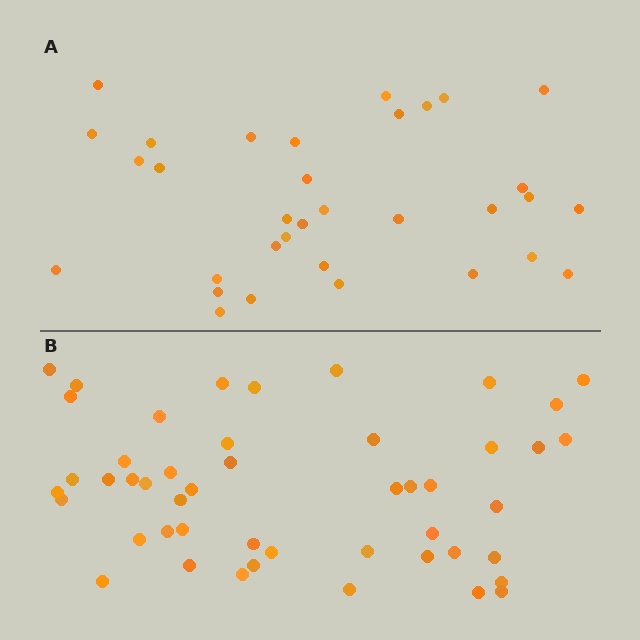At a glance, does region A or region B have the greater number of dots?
Region B (the bottom region) has more dots.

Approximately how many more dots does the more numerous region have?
Region B has approximately 15 more dots than region A.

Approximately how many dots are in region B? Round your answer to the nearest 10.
About 50 dots. (The exact count is 48, which rounds to 50.)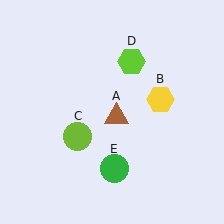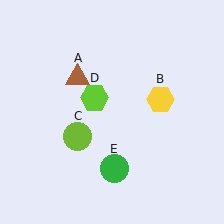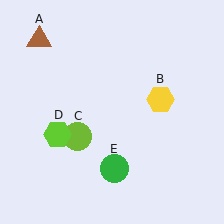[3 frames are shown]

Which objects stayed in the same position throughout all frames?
Yellow hexagon (object B) and lime circle (object C) and green circle (object E) remained stationary.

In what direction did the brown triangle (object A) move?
The brown triangle (object A) moved up and to the left.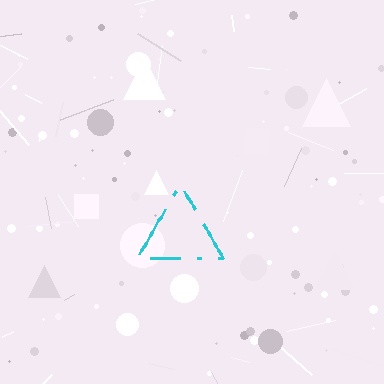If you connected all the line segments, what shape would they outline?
They would outline a triangle.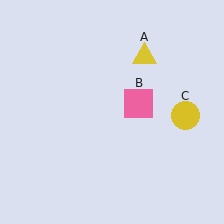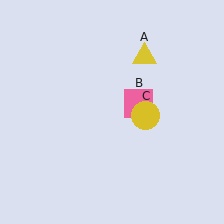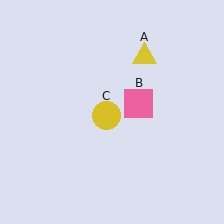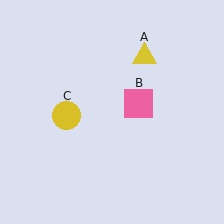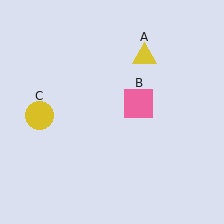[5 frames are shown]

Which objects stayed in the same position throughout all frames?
Yellow triangle (object A) and pink square (object B) remained stationary.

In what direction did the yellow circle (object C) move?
The yellow circle (object C) moved left.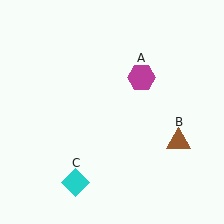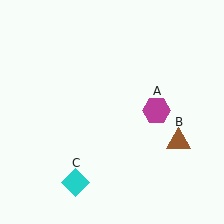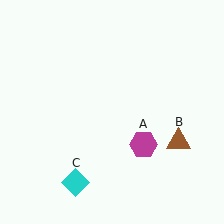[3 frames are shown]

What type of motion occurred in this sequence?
The magenta hexagon (object A) rotated clockwise around the center of the scene.